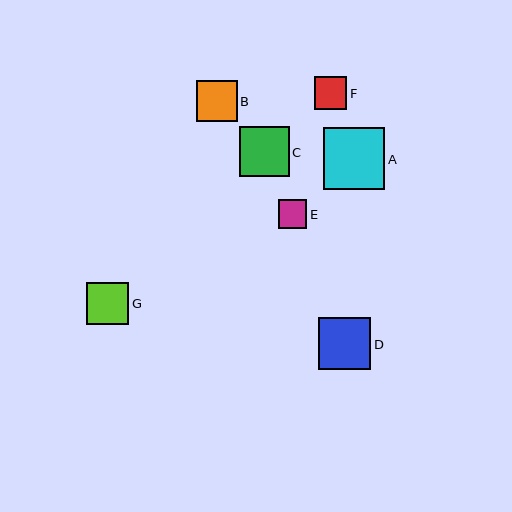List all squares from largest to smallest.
From largest to smallest: A, D, C, G, B, F, E.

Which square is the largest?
Square A is the largest with a size of approximately 62 pixels.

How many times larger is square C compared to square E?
Square C is approximately 1.7 times the size of square E.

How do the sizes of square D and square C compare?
Square D and square C are approximately the same size.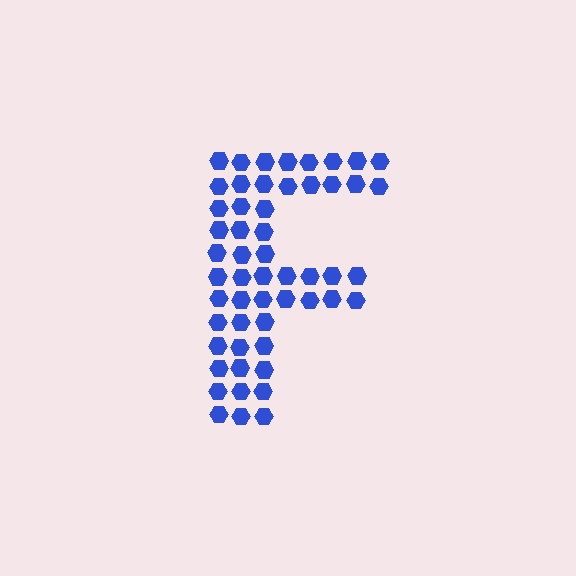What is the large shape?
The large shape is the letter F.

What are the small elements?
The small elements are hexagons.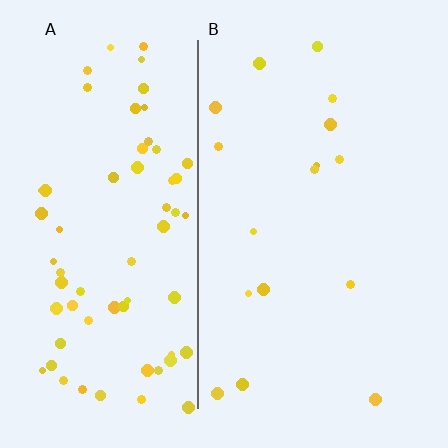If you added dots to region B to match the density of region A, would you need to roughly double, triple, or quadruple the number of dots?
Approximately quadruple.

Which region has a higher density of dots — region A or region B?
A (the left).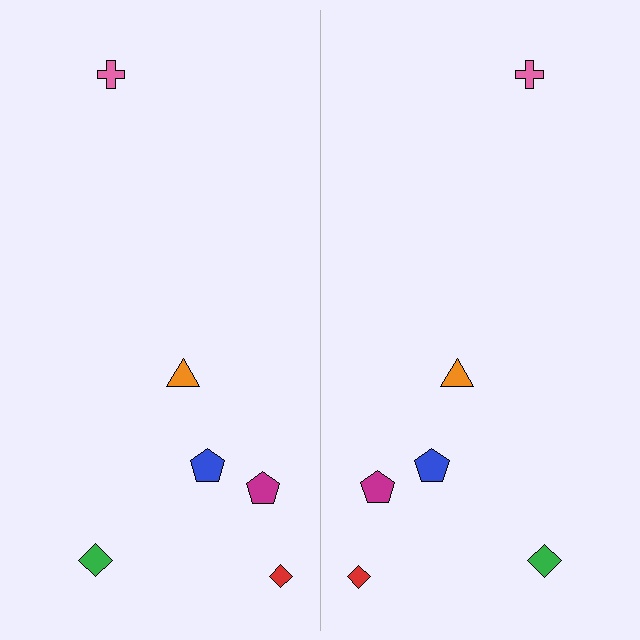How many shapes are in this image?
There are 12 shapes in this image.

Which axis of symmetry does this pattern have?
The pattern has a vertical axis of symmetry running through the center of the image.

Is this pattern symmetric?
Yes, this pattern has bilateral (reflection) symmetry.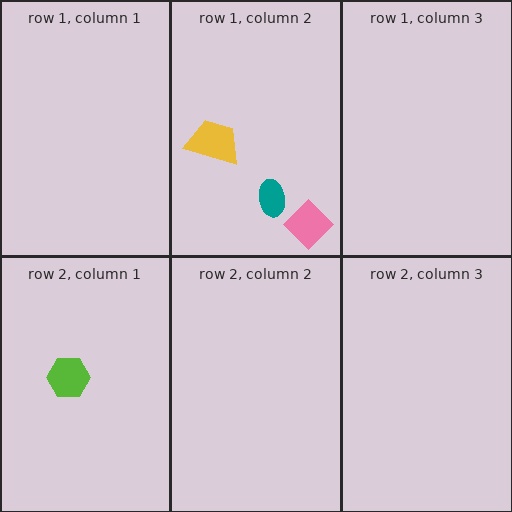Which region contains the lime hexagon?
The row 2, column 1 region.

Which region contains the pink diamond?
The row 1, column 2 region.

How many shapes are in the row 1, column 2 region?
3.